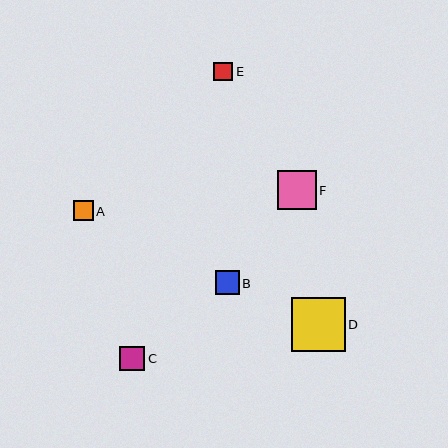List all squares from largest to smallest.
From largest to smallest: D, F, C, B, A, E.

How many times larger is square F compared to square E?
Square F is approximately 2.1 times the size of square E.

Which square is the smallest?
Square E is the smallest with a size of approximately 19 pixels.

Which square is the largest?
Square D is the largest with a size of approximately 54 pixels.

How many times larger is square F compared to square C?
Square F is approximately 1.6 times the size of square C.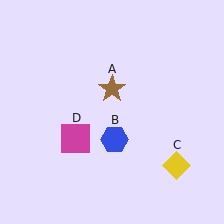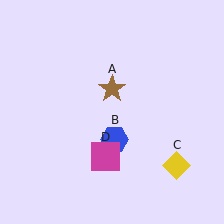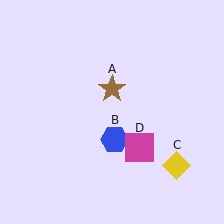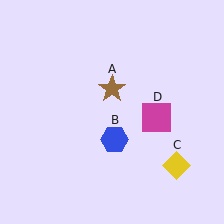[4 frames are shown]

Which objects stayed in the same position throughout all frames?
Brown star (object A) and blue hexagon (object B) and yellow diamond (object C) remained stationary.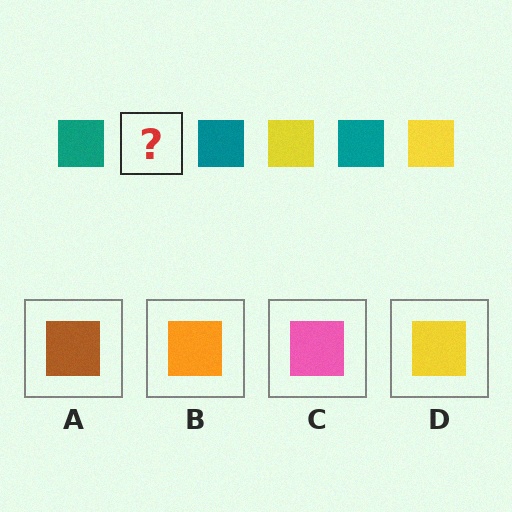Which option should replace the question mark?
Option D.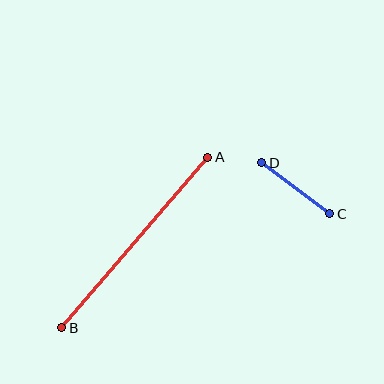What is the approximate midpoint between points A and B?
The midpoint is at approximately (135, 243) pixels.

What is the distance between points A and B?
The distance is approximately 224 pixels.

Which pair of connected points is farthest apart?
Points A and B are farthest apart.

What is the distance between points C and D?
The distance is approximately 85 pixels.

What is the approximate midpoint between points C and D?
The midpoint is at approximately (296, 188) pixels.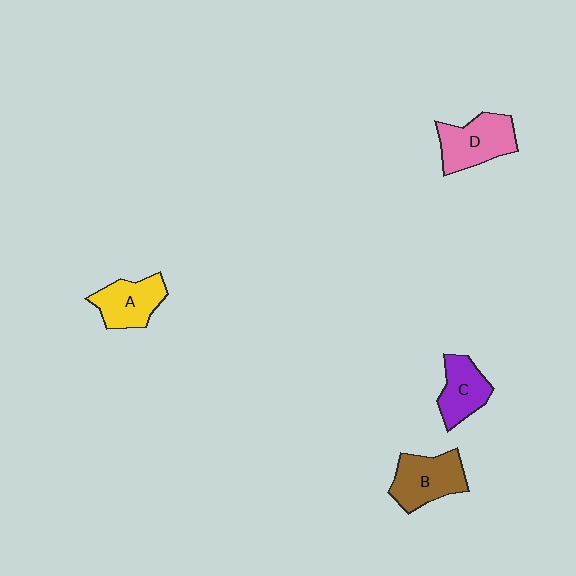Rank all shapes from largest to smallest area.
From largest to smallest: D (pink), B (brown), A (yellow), C (purple).